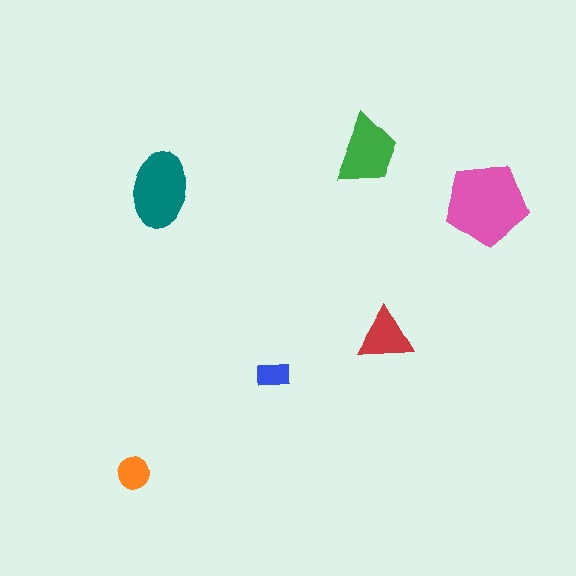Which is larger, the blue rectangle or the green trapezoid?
The green trapezoid.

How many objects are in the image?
There are 6 objects in the image.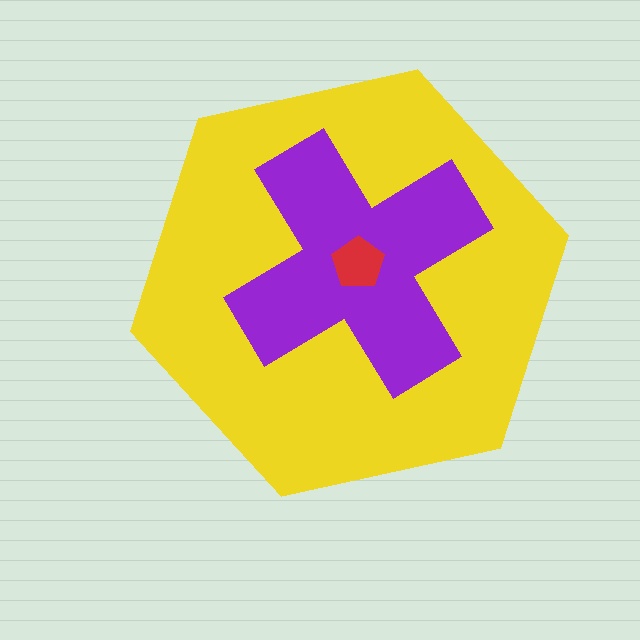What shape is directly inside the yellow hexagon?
The purple cross.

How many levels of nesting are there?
3.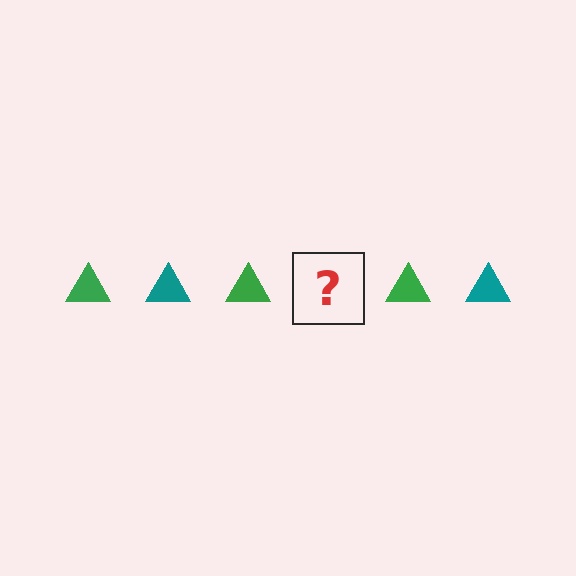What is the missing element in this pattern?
The missing element is a teal triangle.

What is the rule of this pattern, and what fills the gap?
The rule is that the pattern cycles through green, teal triangles. The gap should be filled with a teal triangle.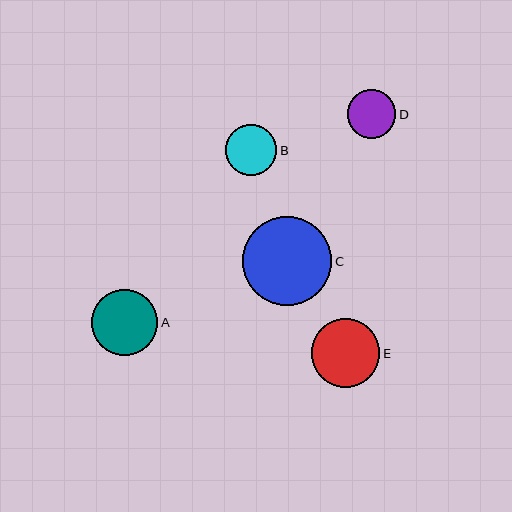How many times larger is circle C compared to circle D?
Circle C is approximately 1.8 times the size of circle D.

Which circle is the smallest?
Circle D is the smallest with a size of approximately 49 pixels.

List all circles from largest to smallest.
From largest to smallest: C, E, A, B, D.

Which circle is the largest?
Circle C is the largest with a size of approximately 89 pixels.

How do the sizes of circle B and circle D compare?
Circle B and circle D are approximately the same size.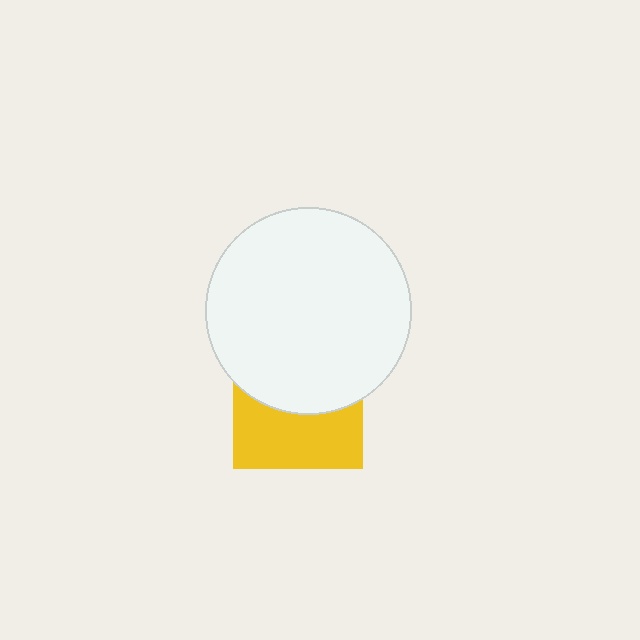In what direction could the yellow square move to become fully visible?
The yellow square could move down. That would shift it out from behind the white circle entirely.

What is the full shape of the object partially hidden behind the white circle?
The partially hidden object is a yellow square.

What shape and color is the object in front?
The object in front is a white circle.